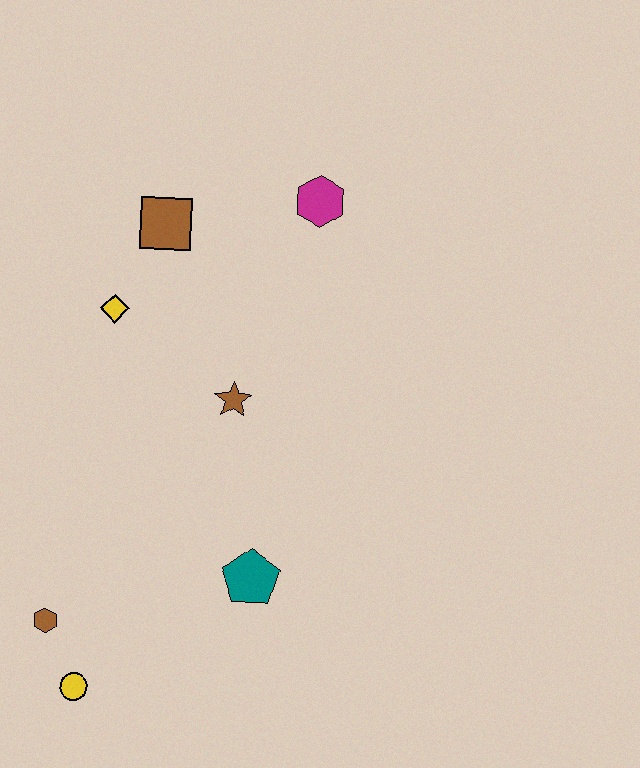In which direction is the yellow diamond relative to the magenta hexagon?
The yellow diamond is to the left of the magenta hexagon.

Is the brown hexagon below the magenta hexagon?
Yes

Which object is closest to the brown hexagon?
The yellow circle is closest to the brown hexagon.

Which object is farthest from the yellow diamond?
The yellow circle is farthest from the yellow diamond.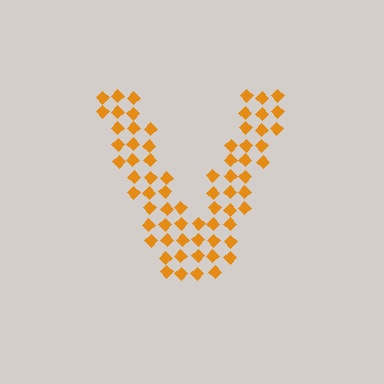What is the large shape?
The large shape is the letter V.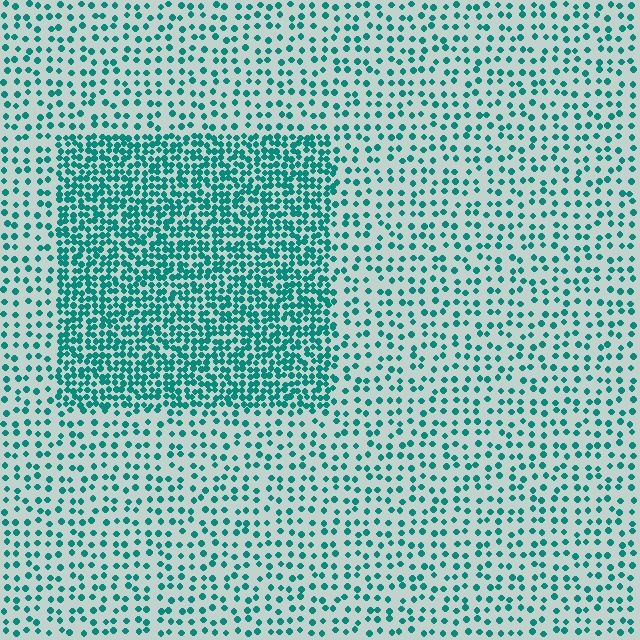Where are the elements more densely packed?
The elements are more densely packed inside the rectangle boundary.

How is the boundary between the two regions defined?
The boundary is defined by a change in element density (approximately 2.4x ratio). All elements are the same color, size, and shape.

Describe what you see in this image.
The image contains small teal elements arranged at two different densities. A rectangle-shaped region is visible where the elements are more densely packed than the surrounding area.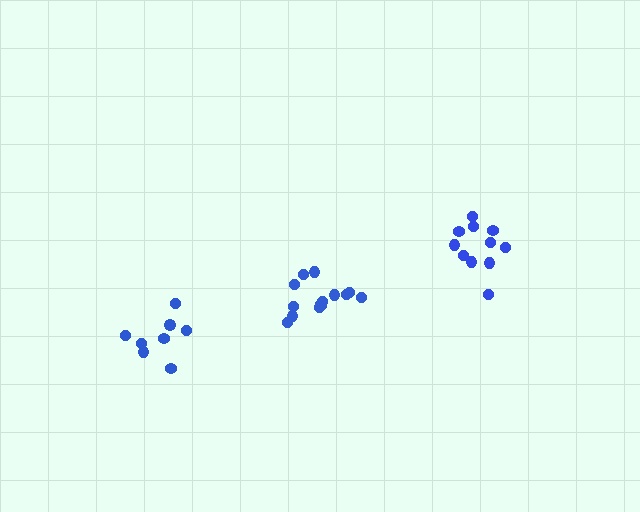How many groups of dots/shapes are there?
There are 3 groups.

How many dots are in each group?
Group 1: 8 dots, Group 2: 14 dots, Group 3: 11 dots (33 total).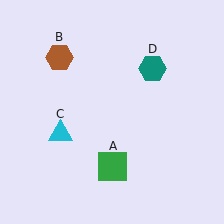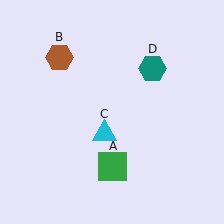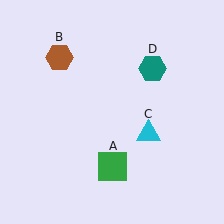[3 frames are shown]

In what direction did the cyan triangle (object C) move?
The cyan triangle (object C) moved right.